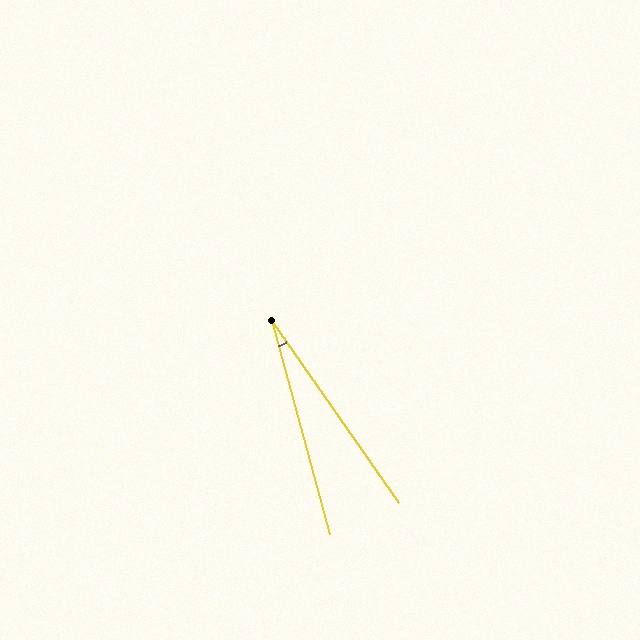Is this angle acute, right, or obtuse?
It is acute.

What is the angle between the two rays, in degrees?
Approximately 20 degrees.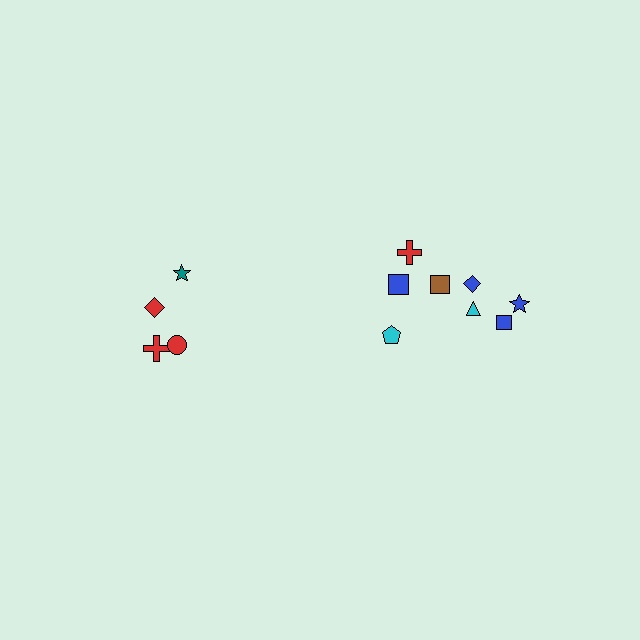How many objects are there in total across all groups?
There are 12 objects.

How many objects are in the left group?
There are 4 objects.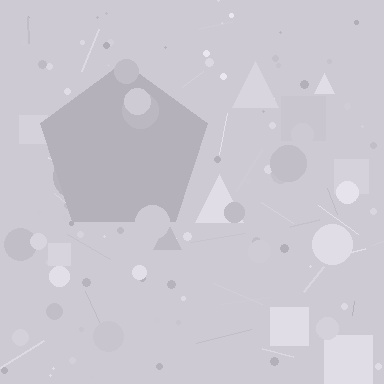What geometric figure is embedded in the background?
A pentagon is embedded in the background.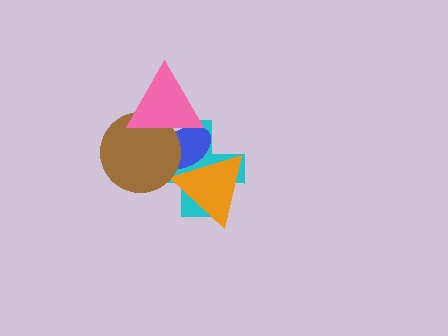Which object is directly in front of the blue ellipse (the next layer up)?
The orange triangle is directly in front of the blue ellipse.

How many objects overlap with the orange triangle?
2 objects overlap with the orange triangle.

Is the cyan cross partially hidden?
Yes, it is partially covered by another shape.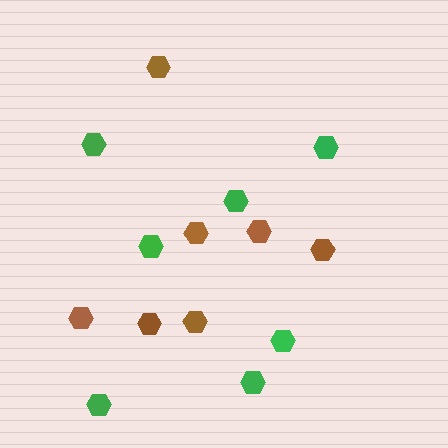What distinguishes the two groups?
There are 2 groups: one group of green hexagons (7) and one group of brown hexagons (7).